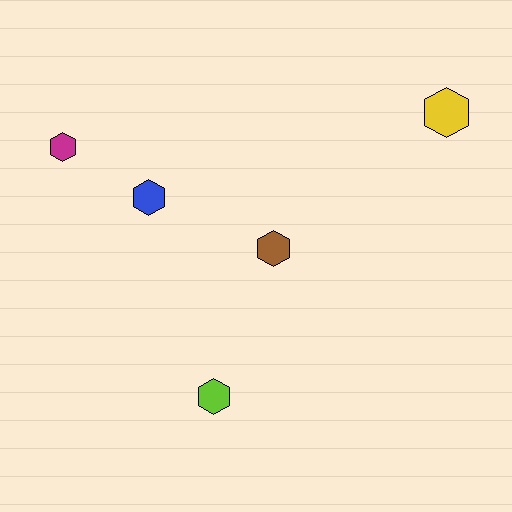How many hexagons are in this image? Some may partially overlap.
There are 5 hexagons.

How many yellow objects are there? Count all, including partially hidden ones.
There is 1 yellow object.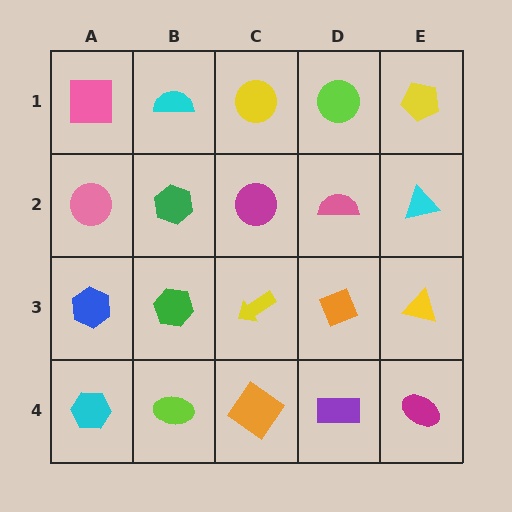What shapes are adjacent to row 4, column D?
An orange diamond (row 3, column D), an orange diamond (row 4, column C), a magenta ellipse (row 4, column E).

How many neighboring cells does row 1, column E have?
2.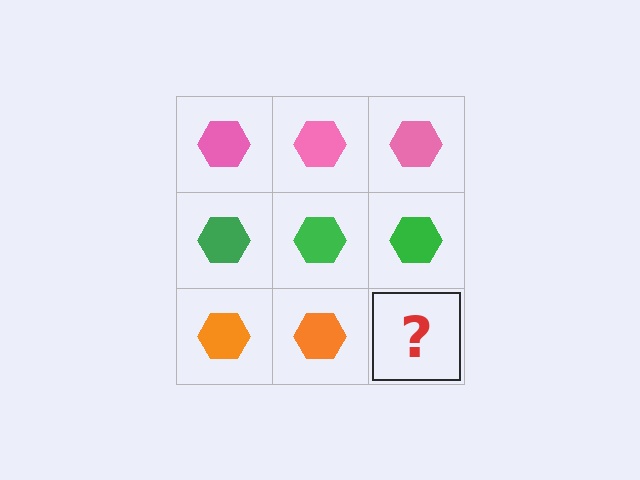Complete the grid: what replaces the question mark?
The question mark should be replaced with an orange hexagon.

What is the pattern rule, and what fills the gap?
The rule is that each row has a consistent color. The gap should be filled with an orange hexagon.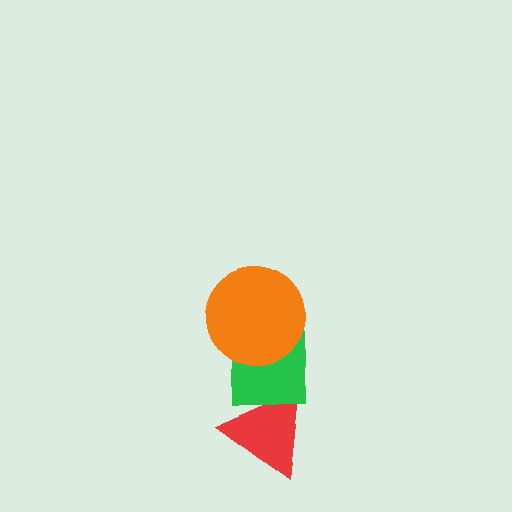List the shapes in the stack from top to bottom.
From top to bottom: the orange circle, the green square, the red triangle.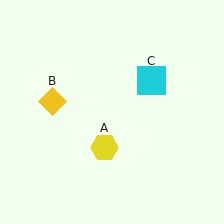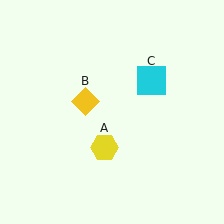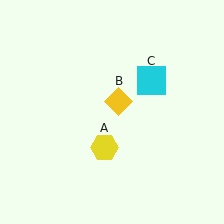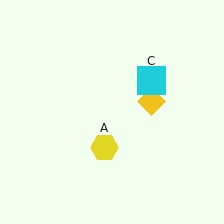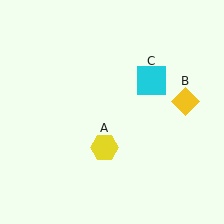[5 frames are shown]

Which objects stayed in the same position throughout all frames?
Yellow hexagon (object A) and cyan square (object C) remained stationary.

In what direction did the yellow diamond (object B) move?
The yellow diamond (object B) moved right.